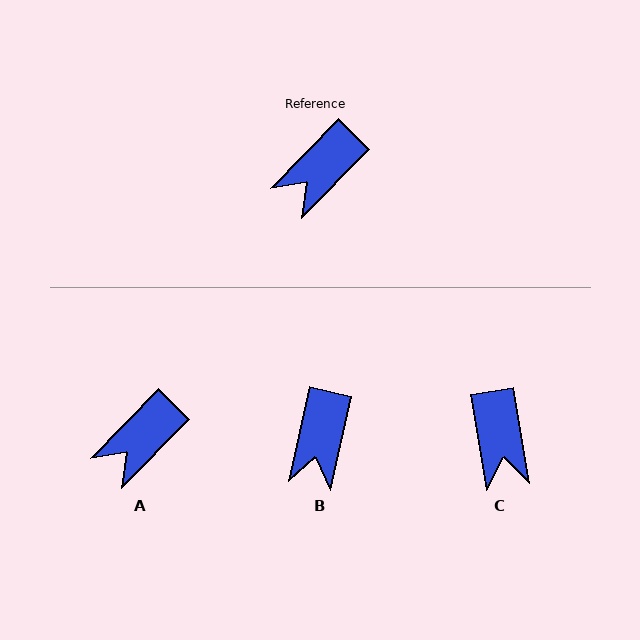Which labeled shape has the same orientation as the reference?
A.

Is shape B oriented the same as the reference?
No, it is off by about 32 degrees.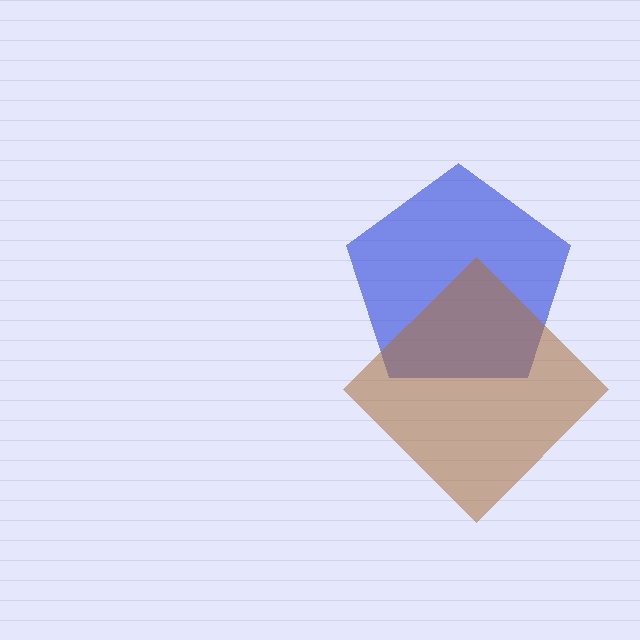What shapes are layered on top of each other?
The layered shapes are: a blue pentagon, a brown diamond.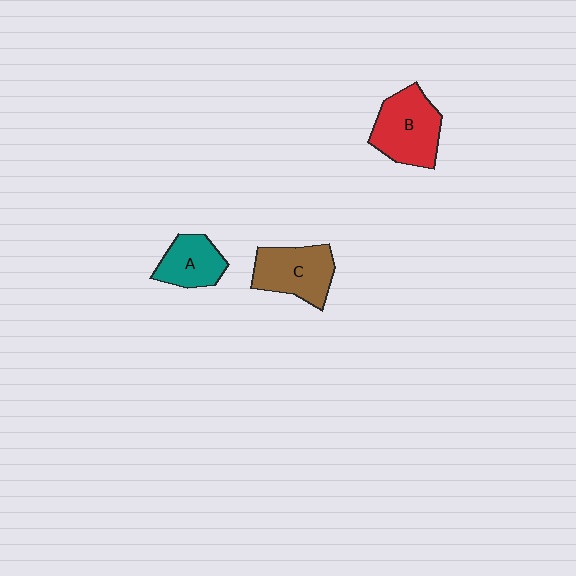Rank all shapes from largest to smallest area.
From largest to smallest: B (red), C (brown), A (teal).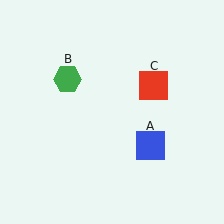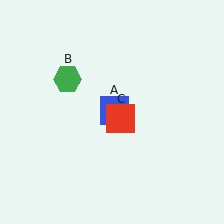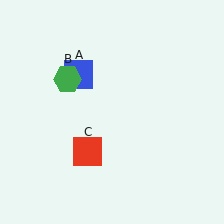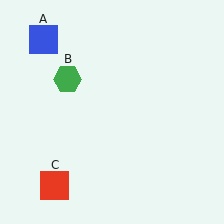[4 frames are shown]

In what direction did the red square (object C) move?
The red square (object C) moved down and to the left.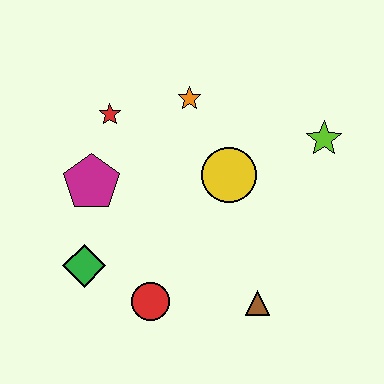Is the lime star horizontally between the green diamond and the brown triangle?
No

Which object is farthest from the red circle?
The lime star is farthest from the red circle.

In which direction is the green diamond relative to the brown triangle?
The green diamond is to the left of the brown triangle.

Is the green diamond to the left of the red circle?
Yes